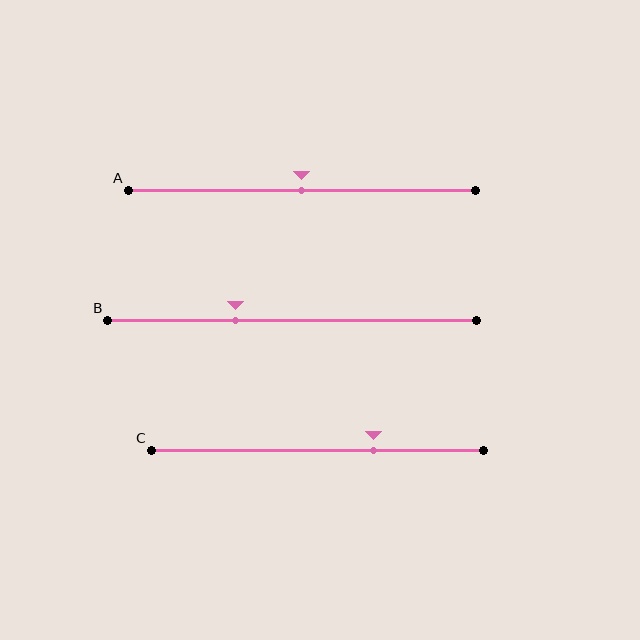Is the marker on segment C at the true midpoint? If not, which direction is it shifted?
No, the marker on segment C is shifted to the right by about 17% of the segment length.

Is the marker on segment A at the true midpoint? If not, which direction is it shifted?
Yes, the marker on segment A is at the true midpoint.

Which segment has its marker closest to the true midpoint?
Segment A has its marker closest to the true midpoint.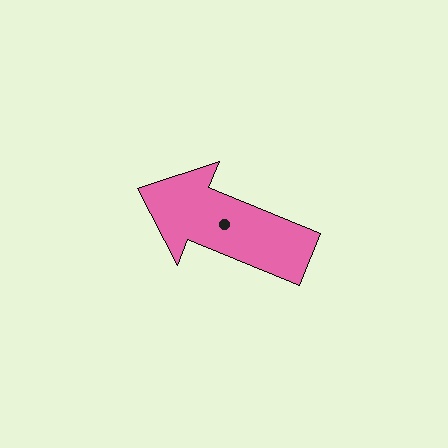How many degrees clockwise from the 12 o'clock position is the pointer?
Approximately 292 degrees.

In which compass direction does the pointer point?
West.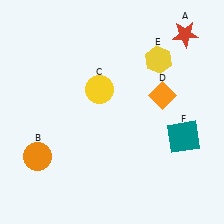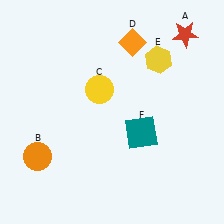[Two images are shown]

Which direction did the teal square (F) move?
The teal square (F) moved left.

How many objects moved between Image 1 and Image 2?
2 objects moved between the two images.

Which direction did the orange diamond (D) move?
The orange diamond (D) moved up.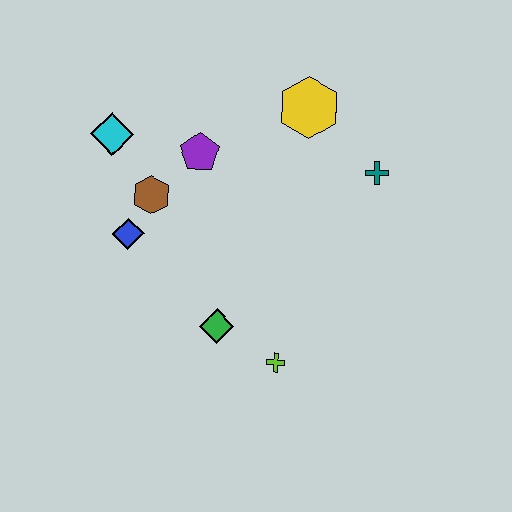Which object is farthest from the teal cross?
The cyan diamond is farthest from the teal cross.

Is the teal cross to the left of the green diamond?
No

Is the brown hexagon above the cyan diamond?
No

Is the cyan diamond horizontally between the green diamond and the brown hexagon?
No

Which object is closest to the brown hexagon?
The blue diamond is closest to the brown hexagon.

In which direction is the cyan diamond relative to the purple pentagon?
The cyan diamond is to the left of the purple pentagon.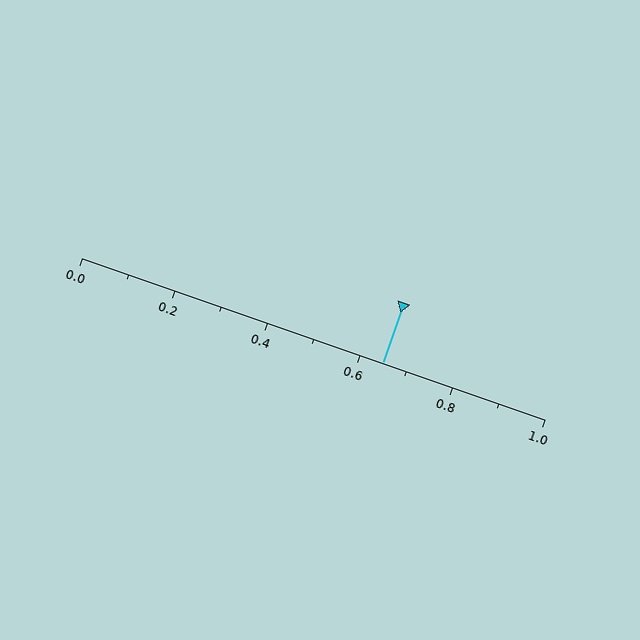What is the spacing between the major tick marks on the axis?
The major ticks are spaced 0.2 apart.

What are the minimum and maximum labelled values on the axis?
The axis runs from 0.0 to 1.0.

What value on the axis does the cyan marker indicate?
The marker indicates approximately 0.65.